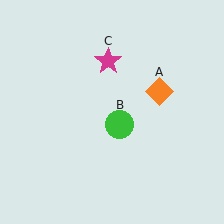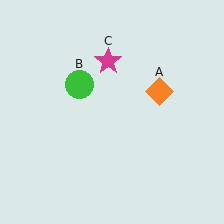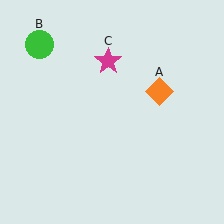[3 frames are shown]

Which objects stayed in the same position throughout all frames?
Orange diamond (object A) and magenta star (object C) remained stationary.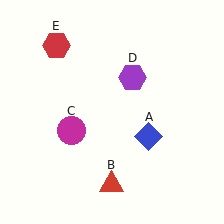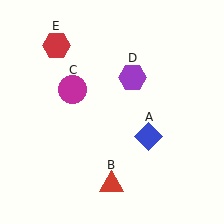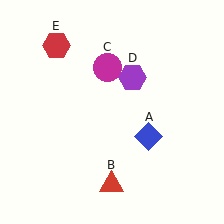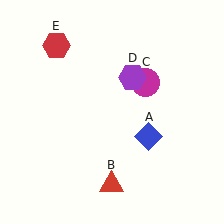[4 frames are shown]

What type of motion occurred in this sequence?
The magenta circle (object C) rotated clockwise around the center of the scene.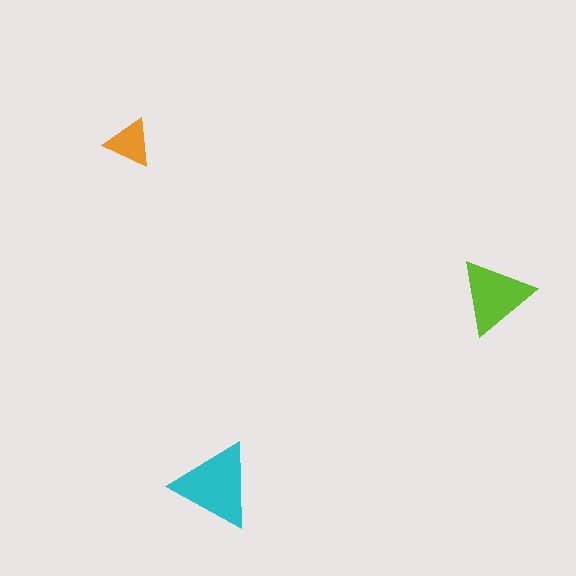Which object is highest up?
The orange triangle is topmost.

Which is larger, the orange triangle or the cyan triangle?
The cyan one.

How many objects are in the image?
There are 3 objects in the image.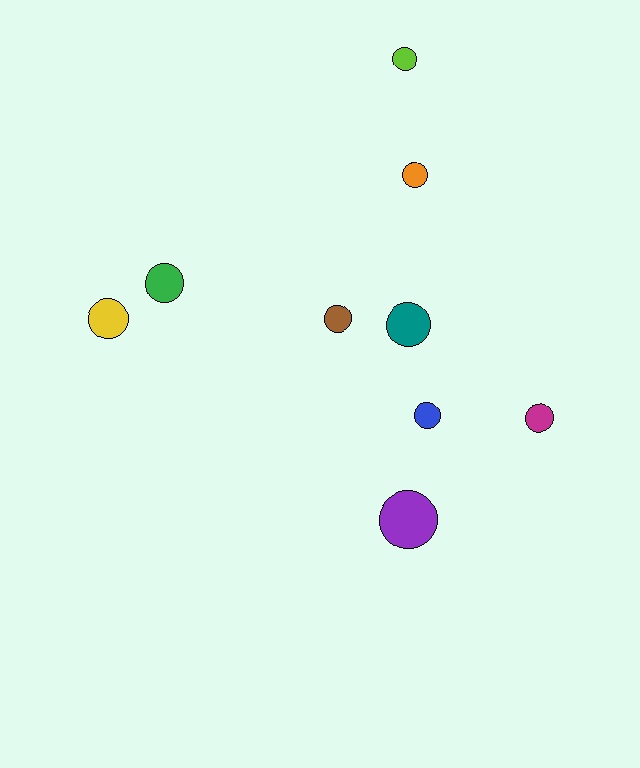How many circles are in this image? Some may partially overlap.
There are 9 circles.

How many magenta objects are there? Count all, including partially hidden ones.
There is 1 magenta object.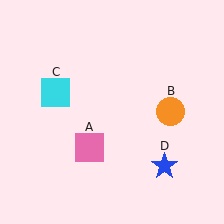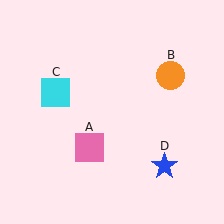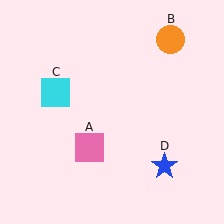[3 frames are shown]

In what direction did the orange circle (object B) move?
The orange circle (object B) moved up.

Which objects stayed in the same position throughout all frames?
Pink square (object A) and cyan square (object C) and blue star (object D) remained stationary.